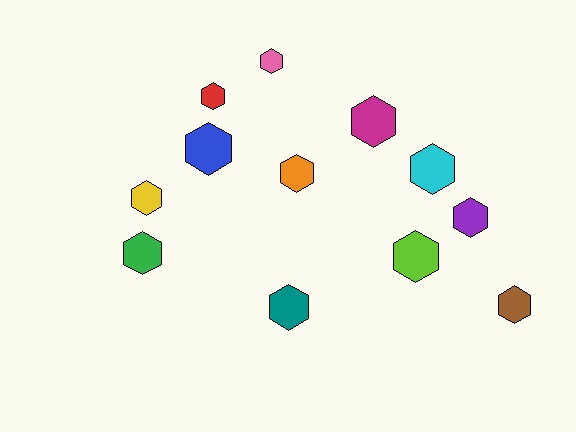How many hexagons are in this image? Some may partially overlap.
There are 12 hexagons.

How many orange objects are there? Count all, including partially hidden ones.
There is 1 orange object.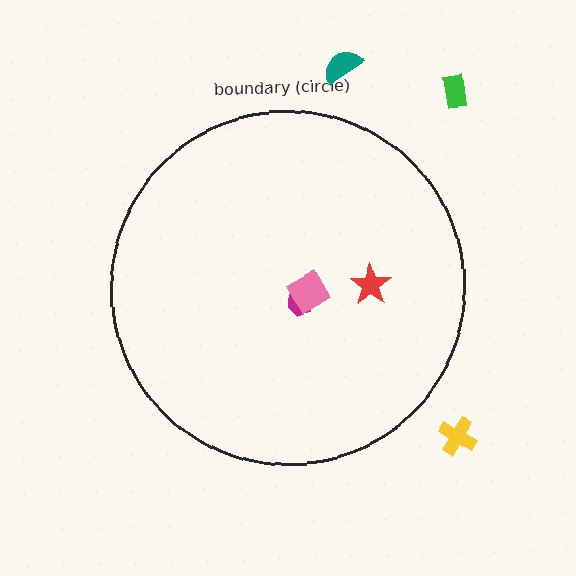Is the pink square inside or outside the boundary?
Inside.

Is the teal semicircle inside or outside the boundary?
Outside.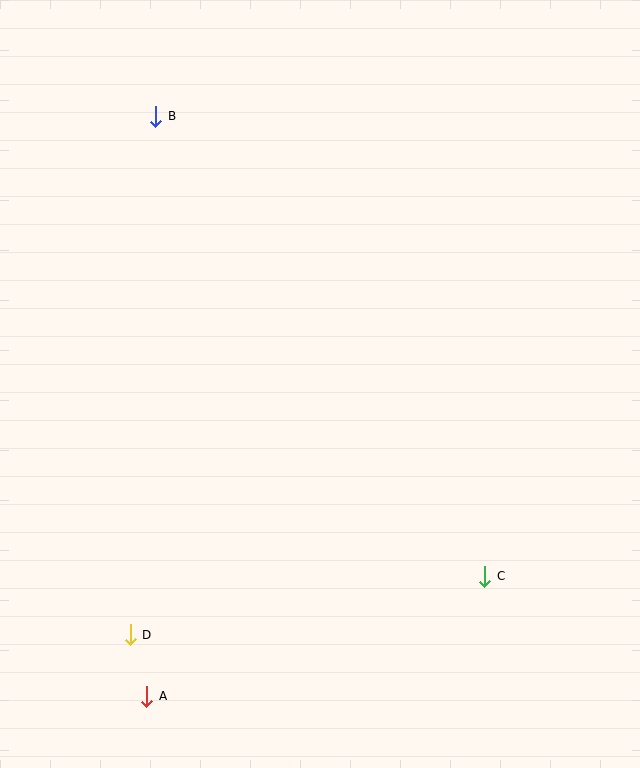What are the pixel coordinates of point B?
Point B is at (156, 116).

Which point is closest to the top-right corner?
Point B is closest to the top-right corner.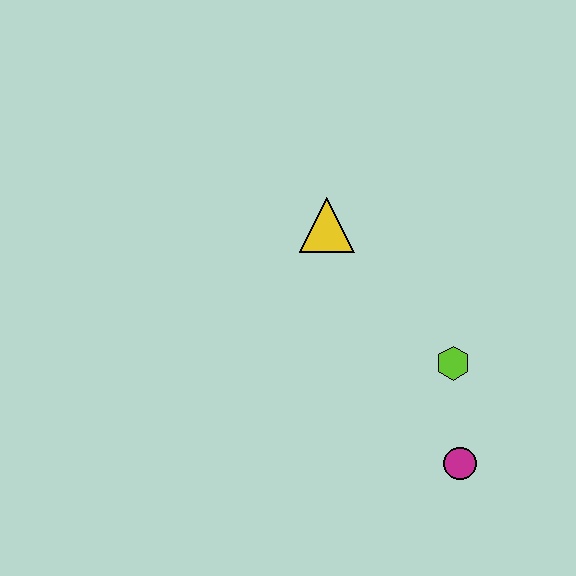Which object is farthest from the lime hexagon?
The yellow triangle is farthest from the lime hexagon.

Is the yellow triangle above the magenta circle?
Yes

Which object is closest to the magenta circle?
The lime hexagon is closest to the magenta circle.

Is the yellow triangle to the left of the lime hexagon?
Yes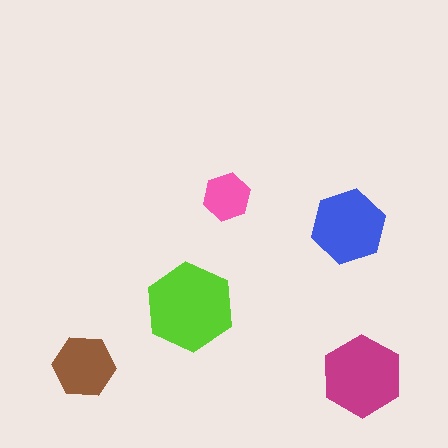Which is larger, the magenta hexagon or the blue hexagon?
The magenta one.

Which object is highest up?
The pink hexagon is topmost.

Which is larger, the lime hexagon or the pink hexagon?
The lime one.